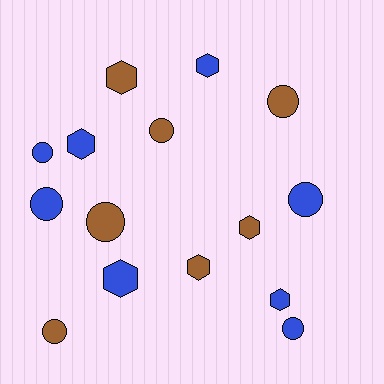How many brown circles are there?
There are 4 brown circles.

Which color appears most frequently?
Blue, with 8 objects.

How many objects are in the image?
There are 15 objects.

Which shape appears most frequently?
Circle, with 8 objects.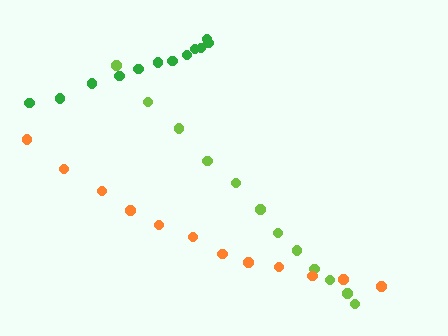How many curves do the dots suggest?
There are 3 distinct paths.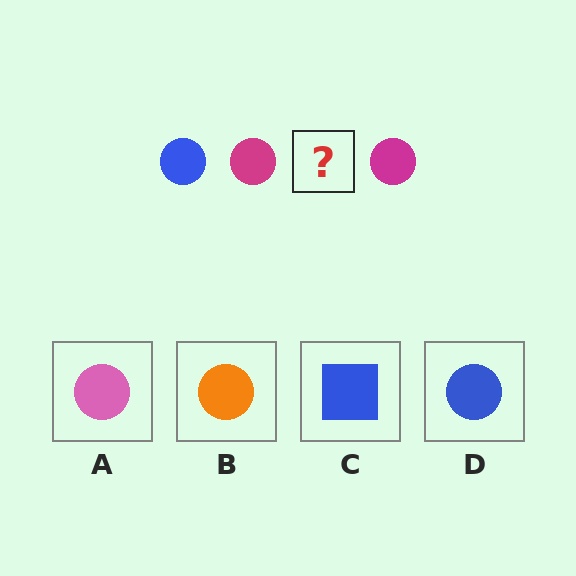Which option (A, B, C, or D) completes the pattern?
D.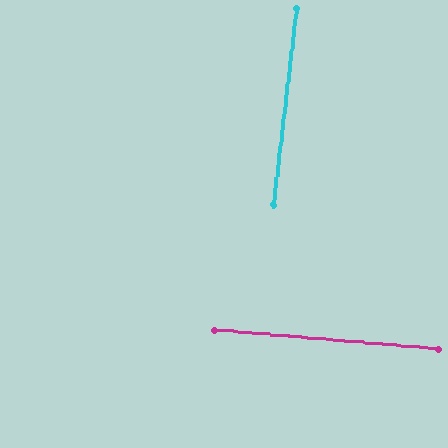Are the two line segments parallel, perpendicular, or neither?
Perpendicular — they meet at approximately 88°.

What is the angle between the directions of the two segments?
Approximately 88 degrees.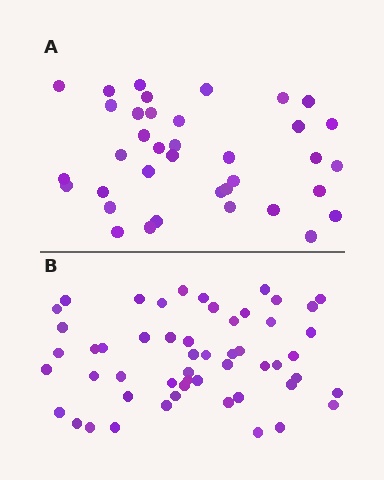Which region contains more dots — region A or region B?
Region B (the bottom region) has more dots.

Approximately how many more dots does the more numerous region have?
Region B has approximately 15 more dots than region A.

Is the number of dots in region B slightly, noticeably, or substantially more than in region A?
Region B has noticeably more, but not dramatically so. The ratio is roughly 1.4 to 1.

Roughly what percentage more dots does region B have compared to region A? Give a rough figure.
About 45% more.